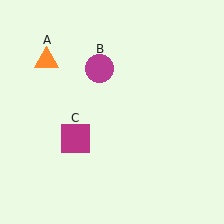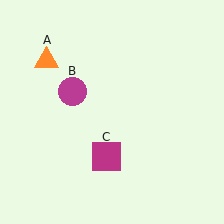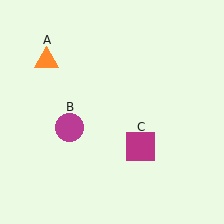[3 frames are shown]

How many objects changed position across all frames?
2 objects changed position: magenta circle (object B), magenta square (object C).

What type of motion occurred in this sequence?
The magenta circle (object B), magenta square (object C) rotated counterclockwise around the center of the scene.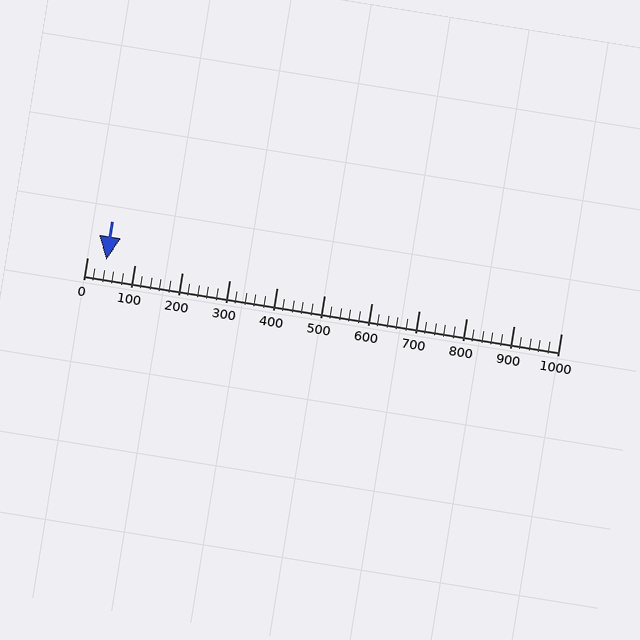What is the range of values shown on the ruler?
The ruler shows values from 0 to 1000.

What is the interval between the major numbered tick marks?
The major tick marks are spaced 100 units apart.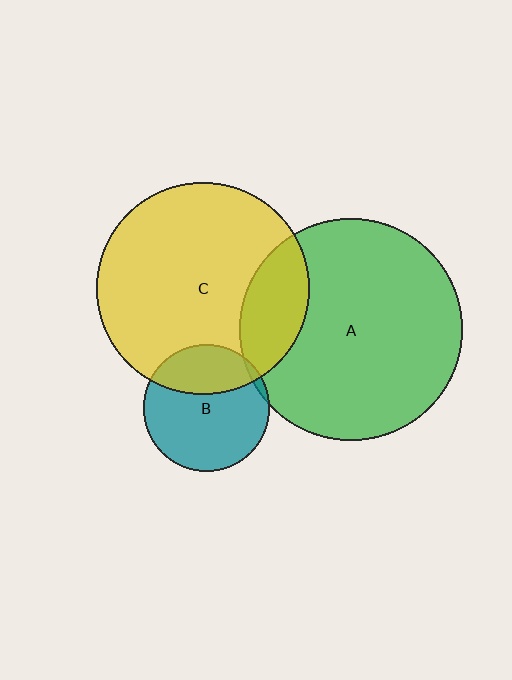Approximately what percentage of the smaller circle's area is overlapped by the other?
Approximately 5%.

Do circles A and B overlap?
Yes.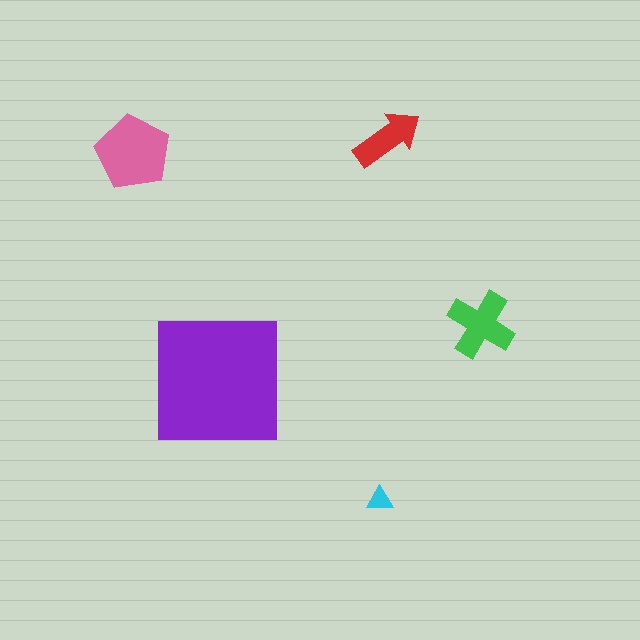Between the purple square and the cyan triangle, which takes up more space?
The purple square.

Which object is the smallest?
The cyan triangle.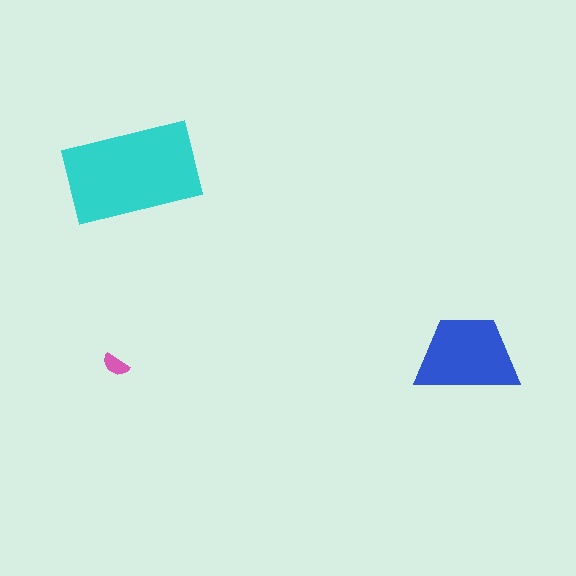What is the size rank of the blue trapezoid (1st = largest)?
2nd.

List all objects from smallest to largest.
The pink semicircle, the blue trapezoid, the cyan rectangle.